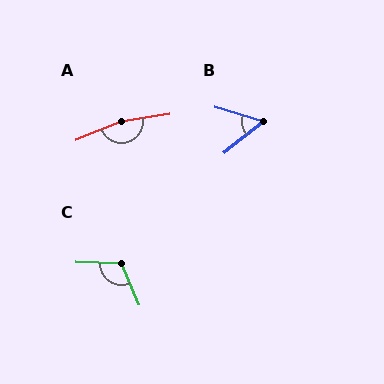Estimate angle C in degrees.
Approximately 115 degrees.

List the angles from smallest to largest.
B (55°), C (115°), A (166°).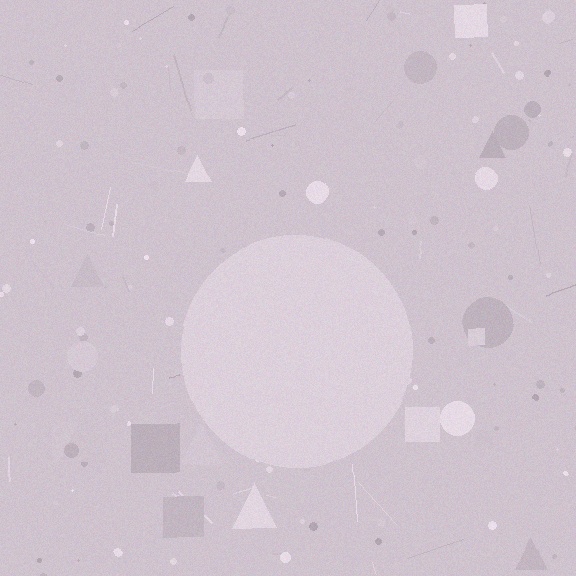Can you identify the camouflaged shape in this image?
The camouflaged shape is a circle.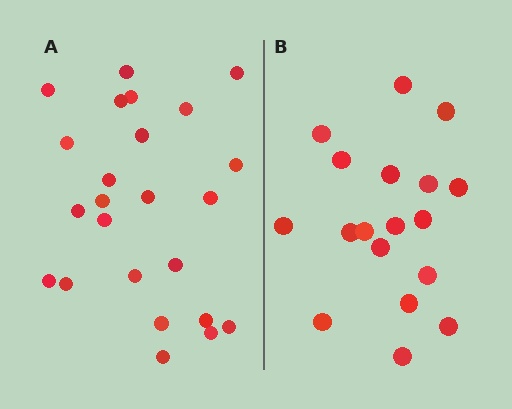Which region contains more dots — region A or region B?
Region A (the left region) has more dots.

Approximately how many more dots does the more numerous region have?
Region A has about 6 more dots than region B.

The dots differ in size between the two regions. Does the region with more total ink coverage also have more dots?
No. Region B has more total ink coverage because its dots are larger, but region A actually contains more individual dots. Total area can be misleading — the number of items is what matters here.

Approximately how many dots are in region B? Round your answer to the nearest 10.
About 20 dots. (The exact count is 18, which rounds to 20.)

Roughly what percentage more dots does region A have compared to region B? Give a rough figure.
About 35% more.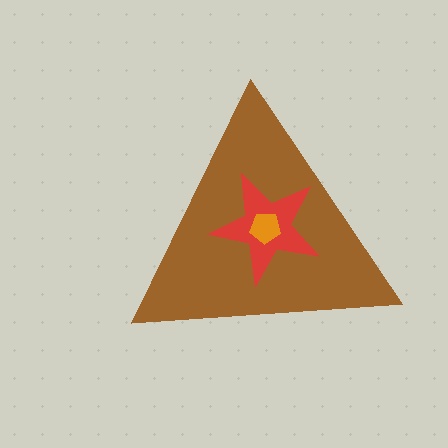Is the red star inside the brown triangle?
Yes.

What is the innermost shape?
The orange pentagon.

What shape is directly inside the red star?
The orange pentagon.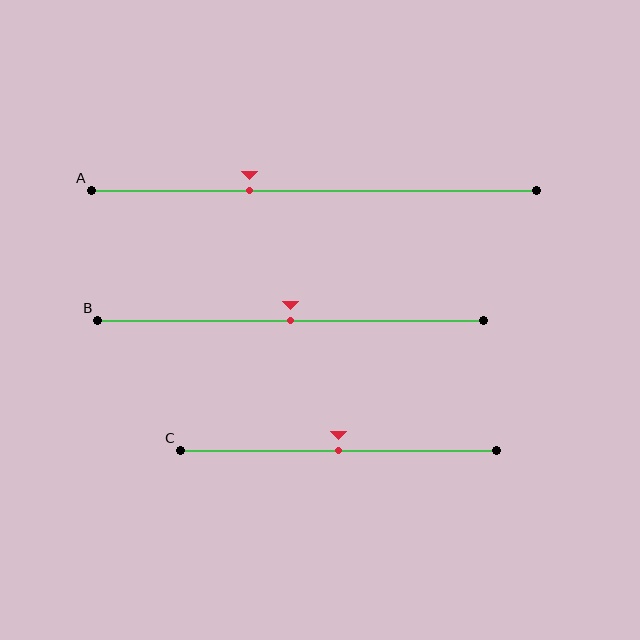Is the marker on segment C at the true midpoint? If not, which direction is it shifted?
Yes, the marker on segment C is at the true midpoint.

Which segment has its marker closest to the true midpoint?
Segment B has its marker closest to the true midpoint.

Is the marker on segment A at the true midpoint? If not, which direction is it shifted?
No, the marker on segment A is shifted to the left by about 14% of the segment length.